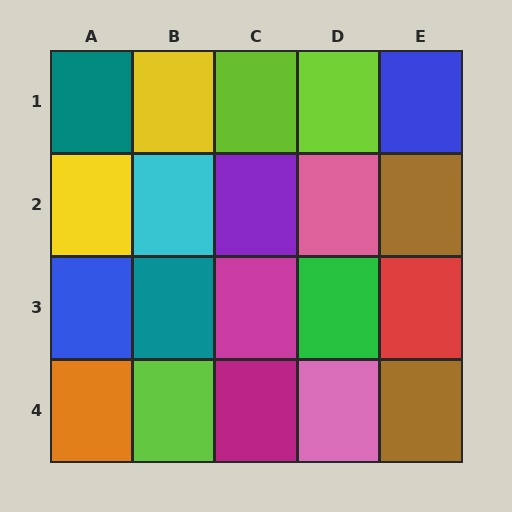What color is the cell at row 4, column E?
Brown.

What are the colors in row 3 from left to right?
Blue, teal, magenta, green, red.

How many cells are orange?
1 cell is orange.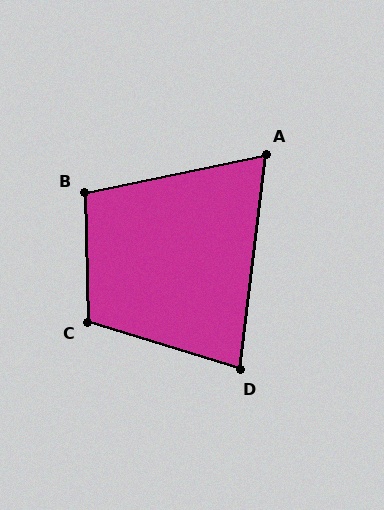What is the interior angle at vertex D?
Approximately 80 degrees (acute).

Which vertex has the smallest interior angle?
A, at approximately 71 degrees.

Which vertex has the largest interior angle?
C, at approximately 109 degrees.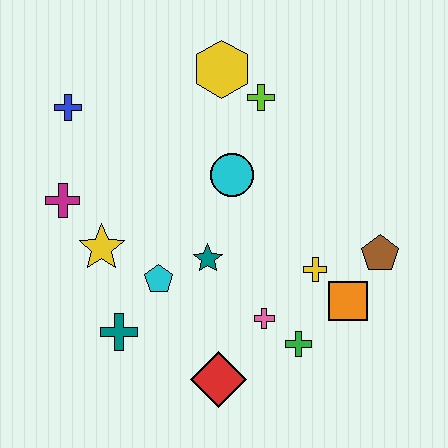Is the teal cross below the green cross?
No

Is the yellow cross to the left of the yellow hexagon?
No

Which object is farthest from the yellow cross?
The blue cross is farthest from the yellow cross.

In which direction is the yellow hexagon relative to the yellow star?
The yellow hexagon is above the yellow star.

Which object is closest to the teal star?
The cyan pentagon is closest to the teal star.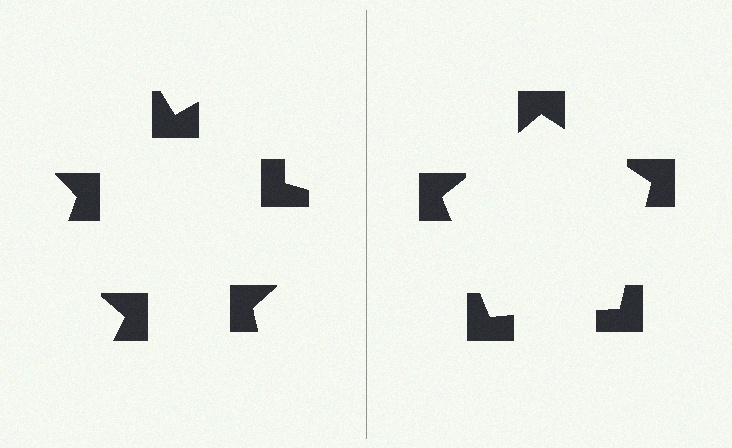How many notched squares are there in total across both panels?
10 — 5 on each side.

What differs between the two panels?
The notched squares are positioned identically on both sides; only the wedge orientations differ. On the right they align to a pentagon; on the left they are misaligned.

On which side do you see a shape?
An illusory pentagon appears on the right side. On the left side the wedge cuts are rotated, so no coherent shape forms.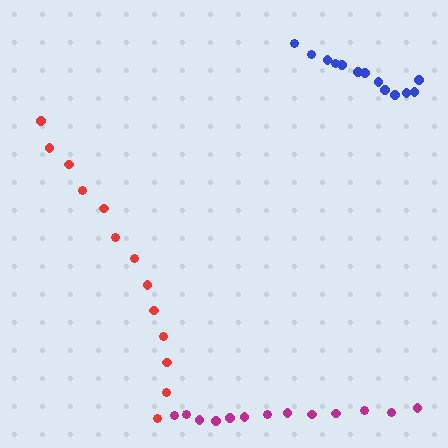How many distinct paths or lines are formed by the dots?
There are 3 distinct paths.